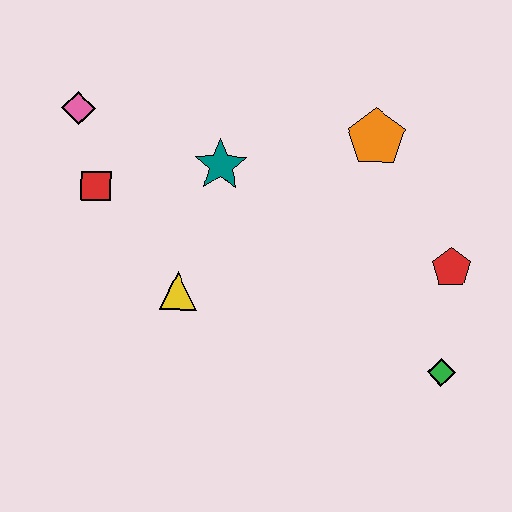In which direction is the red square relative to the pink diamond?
The red square is below the pink diamond.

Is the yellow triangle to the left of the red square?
No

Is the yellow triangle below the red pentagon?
Yes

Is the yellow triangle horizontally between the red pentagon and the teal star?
No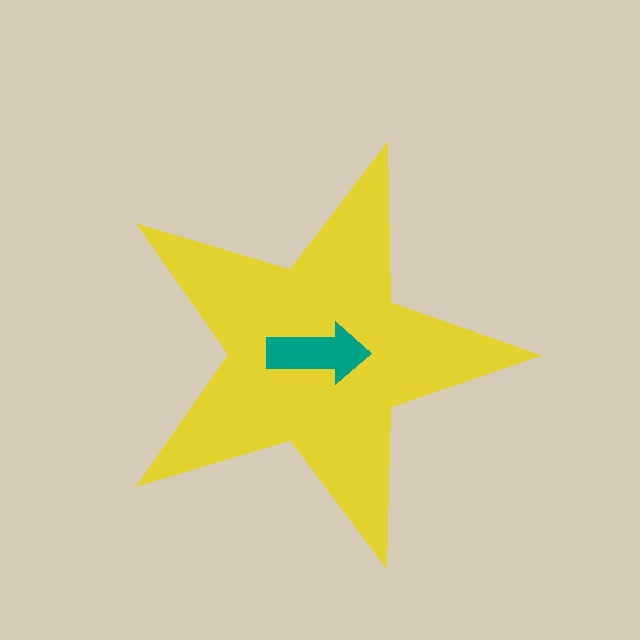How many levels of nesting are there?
2.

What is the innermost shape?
The teal arrow.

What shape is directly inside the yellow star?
The teal arrow.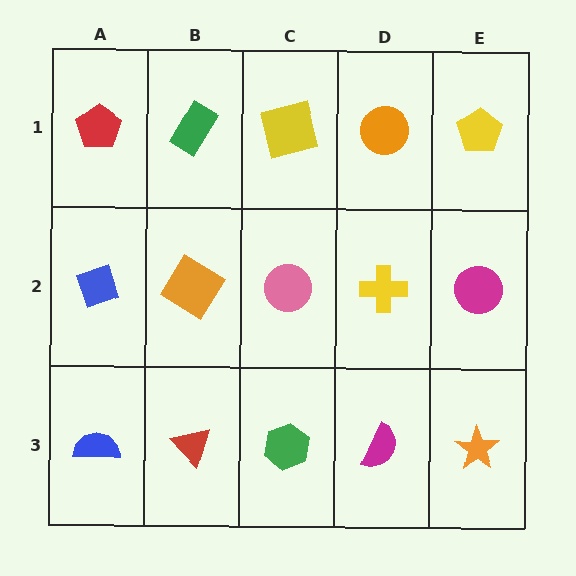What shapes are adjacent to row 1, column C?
A pink circle (row 2, column C), a green rectangle (row 1, column B), an orange circle (row 1, column D).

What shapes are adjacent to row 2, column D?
An orange circle (row 1, column D), a magenta semicircle (row 3, column D), a pink circle (row 2, column C), a magenta circle (row 2, column E).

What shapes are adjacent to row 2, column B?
A green rectangle (row 1, column B), a red triangle (row 3, column B), a blue diamond (row 2, column A), a pink circle (row 2, column C).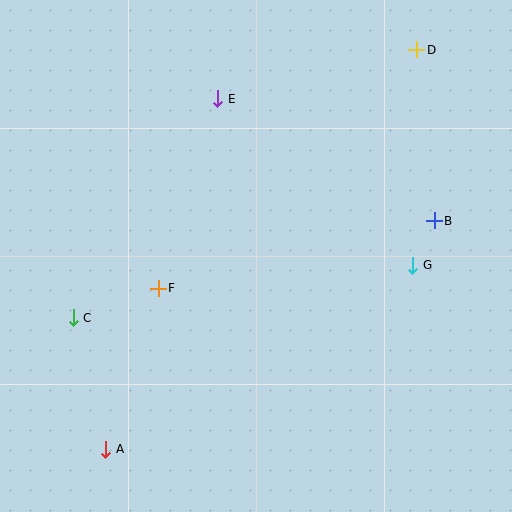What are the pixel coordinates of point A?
Point A is at (106, 449).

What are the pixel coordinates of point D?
Point D is at (417, 50).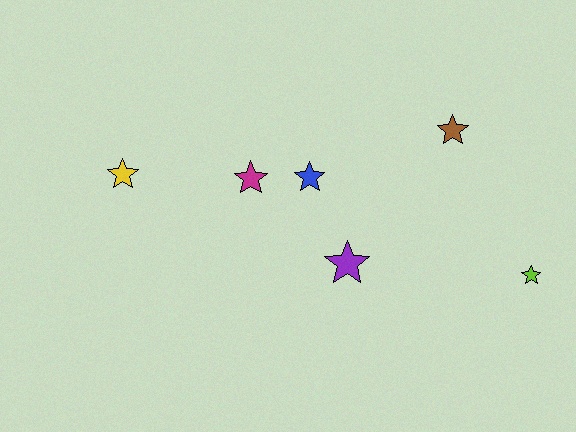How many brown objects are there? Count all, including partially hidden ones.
There is 1 brown object.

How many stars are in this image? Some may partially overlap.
There are 6 stars.